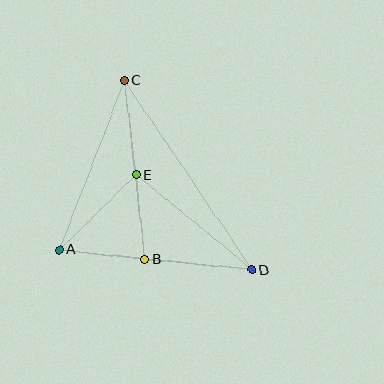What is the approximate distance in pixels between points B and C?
The distance between B and C is approximately 180 pixels.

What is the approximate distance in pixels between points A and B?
The distance between A and B is approximately 86 pixels.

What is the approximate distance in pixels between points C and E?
The distance between C and E is approximately 95 pixels.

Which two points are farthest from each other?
Points C and D are farthest from each other.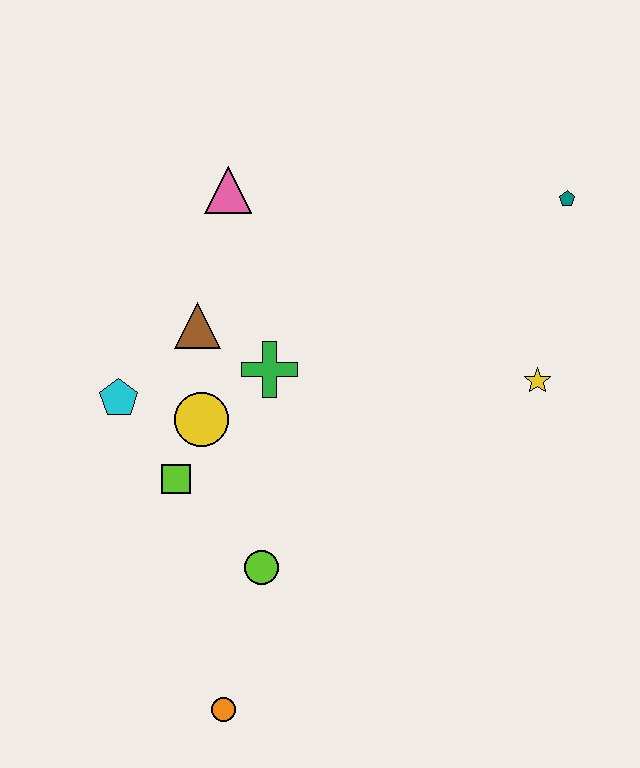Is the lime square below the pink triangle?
Yes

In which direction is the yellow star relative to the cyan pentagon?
The yellow star is to the right of the cyan pentagon.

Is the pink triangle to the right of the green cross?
No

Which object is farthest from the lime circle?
The teal pentagon is farthest from the lime circle.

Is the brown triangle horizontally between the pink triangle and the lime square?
Yes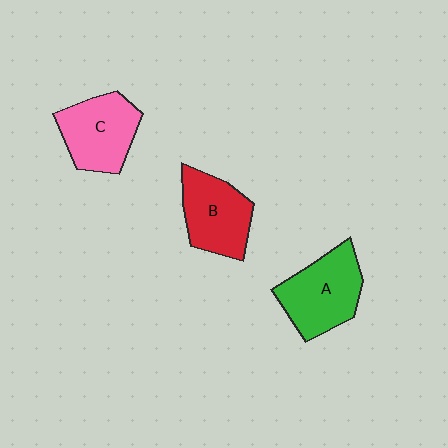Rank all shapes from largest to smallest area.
From largest to smallest: A (green), C (pink), B (red).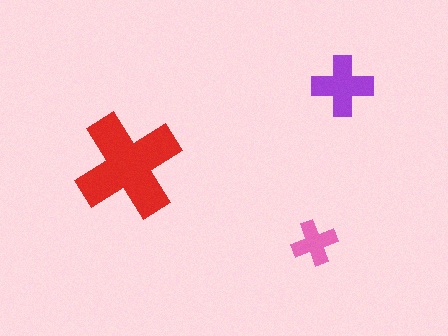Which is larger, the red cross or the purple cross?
The red one.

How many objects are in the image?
There are 3 objects in the image.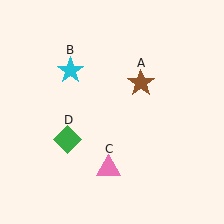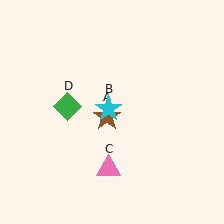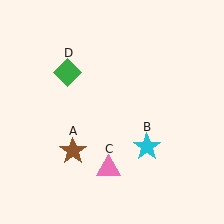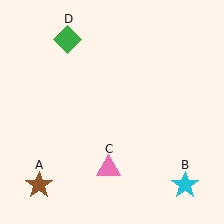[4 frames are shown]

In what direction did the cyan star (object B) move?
The cyan star (object B) moved down and to the right.